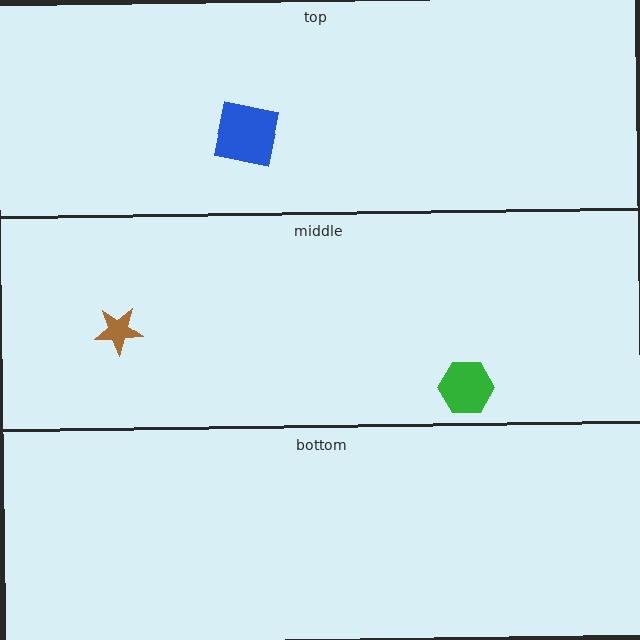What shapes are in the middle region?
The brown star, the green hexagon.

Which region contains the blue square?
The top region.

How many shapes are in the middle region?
2.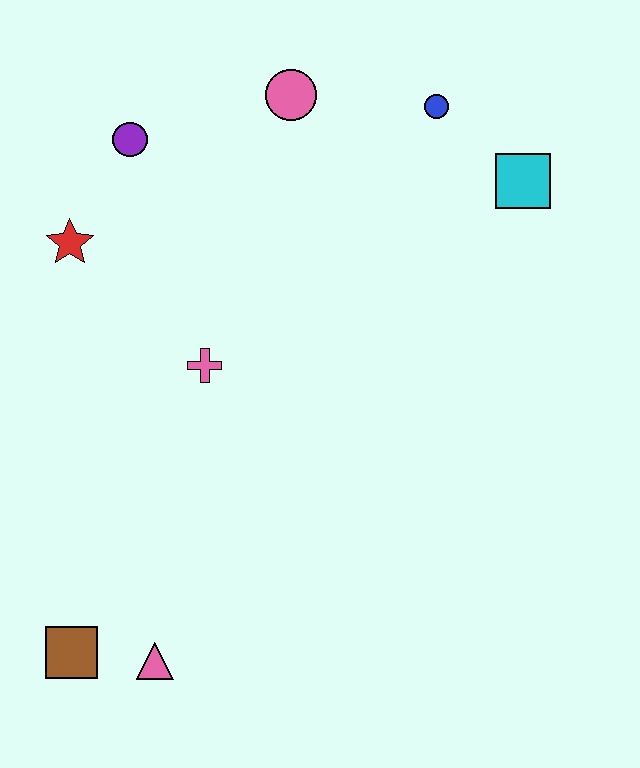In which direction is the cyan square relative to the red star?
The cyan square is to the right of the red star.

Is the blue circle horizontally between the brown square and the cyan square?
Yes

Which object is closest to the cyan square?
The blue circle is closest to the cyan square.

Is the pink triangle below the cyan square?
Yes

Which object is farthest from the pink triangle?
The blue circle is farthest from the pink triangle.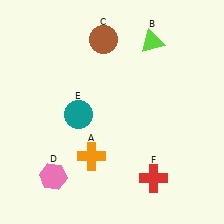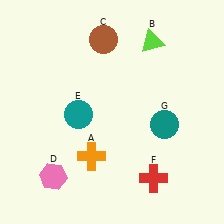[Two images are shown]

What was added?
A teal circle (G) was added in Image 2.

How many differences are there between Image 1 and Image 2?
There is 1 difference between the two images.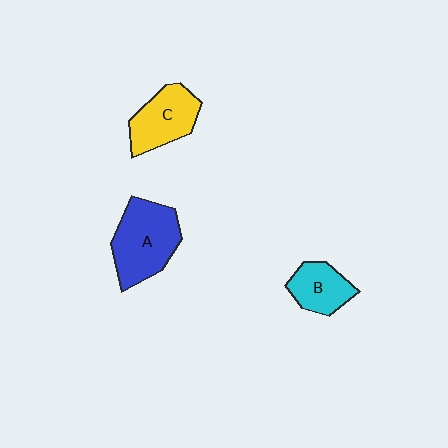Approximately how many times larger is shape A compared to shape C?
Approximately 1.4 times.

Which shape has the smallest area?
Shape B (cyan).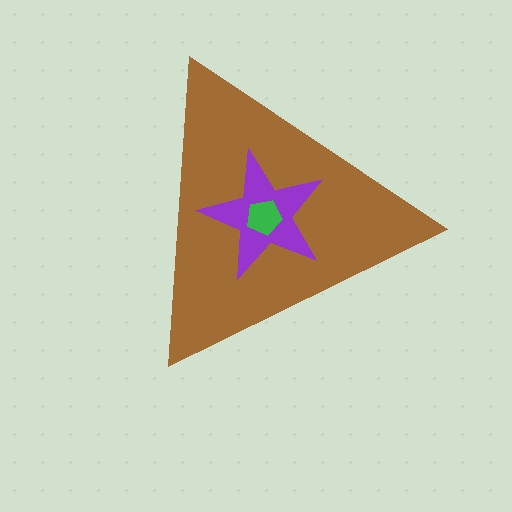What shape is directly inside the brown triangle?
The purple star.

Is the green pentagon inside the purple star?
Yes.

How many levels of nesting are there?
3.